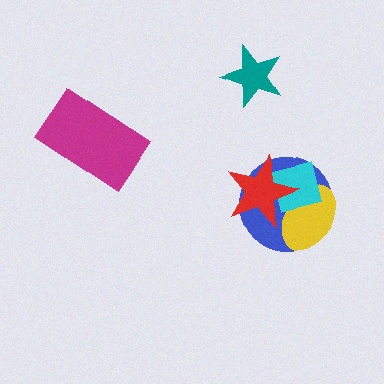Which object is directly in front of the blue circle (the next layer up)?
The yellow ellipse is directly in front of the blue circle.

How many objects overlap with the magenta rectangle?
0 objects overlap with the magenta rectangle.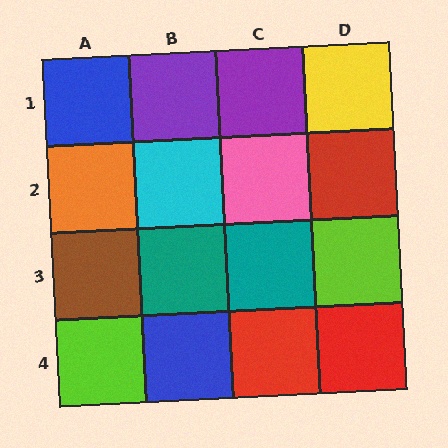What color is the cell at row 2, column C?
Pink.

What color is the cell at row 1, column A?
Blue.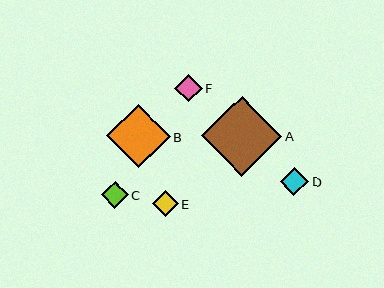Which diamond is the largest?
Diamond A is the largest with a size of approximately 80 pixels.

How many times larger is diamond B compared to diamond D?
Diamond B is approximately 2.3 times the size of diamond D.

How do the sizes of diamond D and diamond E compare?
Diamond D and diamond E are approximately the same size.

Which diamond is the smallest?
Diamond E is the smallest with a size of approximately 26 pixels.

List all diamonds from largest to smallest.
From largest to smallest: A, B, D, F, C, E.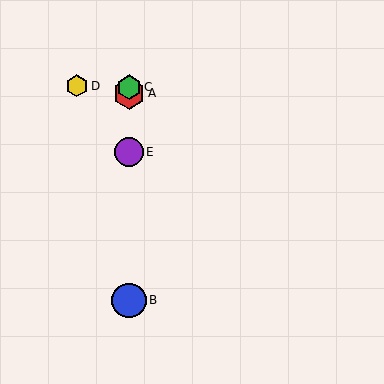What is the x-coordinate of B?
Object B is at x≈129.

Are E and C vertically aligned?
Yes, both are at x≈129.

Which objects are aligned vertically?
Objects A, B, C, E are aligned vertically.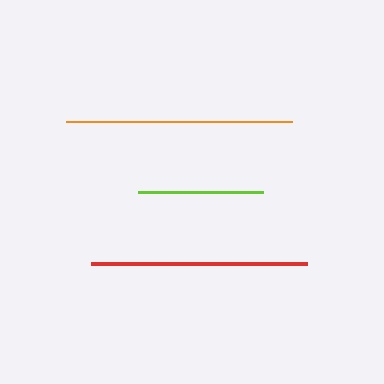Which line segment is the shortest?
The lime line is the shortest at approximately 125 pixels.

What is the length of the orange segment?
The orange segment is approximately 226 pixels long.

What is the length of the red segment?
The red segment is approximately 216 pixels long.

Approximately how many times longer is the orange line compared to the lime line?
The orange line is approximately 1.8 times the length of the lime line.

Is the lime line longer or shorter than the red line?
The red line is longer than the lime line.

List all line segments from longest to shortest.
From longest to shortest: orange, red, lime.